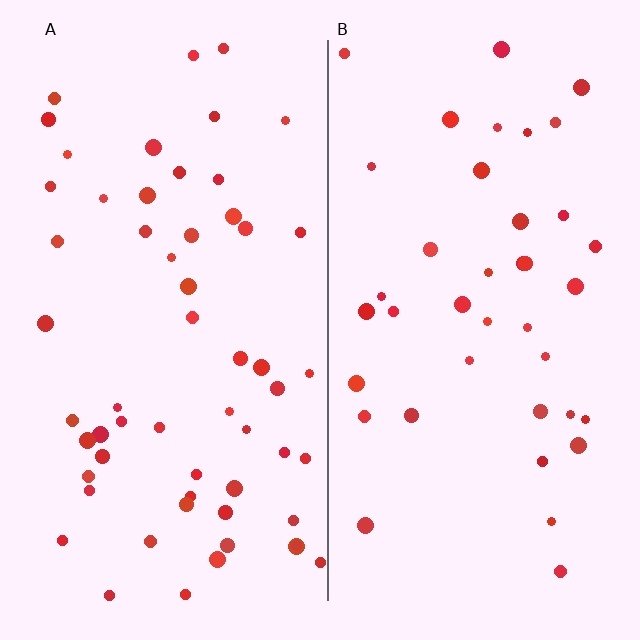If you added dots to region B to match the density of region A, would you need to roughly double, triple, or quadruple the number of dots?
Approximately double.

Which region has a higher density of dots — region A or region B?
A (the left).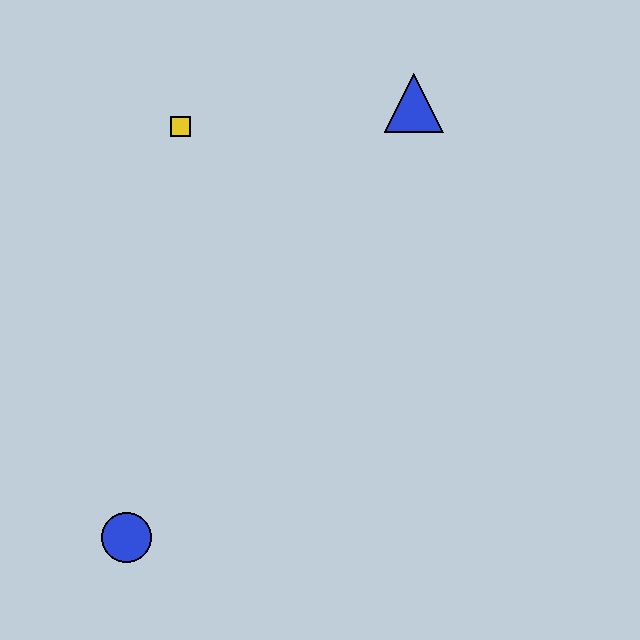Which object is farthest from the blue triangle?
The blue circle is farthest from the blue triangle.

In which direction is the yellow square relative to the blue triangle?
The yellow square is to the left of the blue triangle.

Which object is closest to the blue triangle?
The yellow square is closest to the blue triangle.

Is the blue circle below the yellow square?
Yes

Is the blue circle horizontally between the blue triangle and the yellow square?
No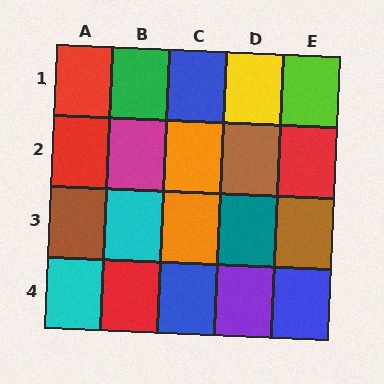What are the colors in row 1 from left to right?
Red, green, blue, yellow, lime.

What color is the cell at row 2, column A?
Red.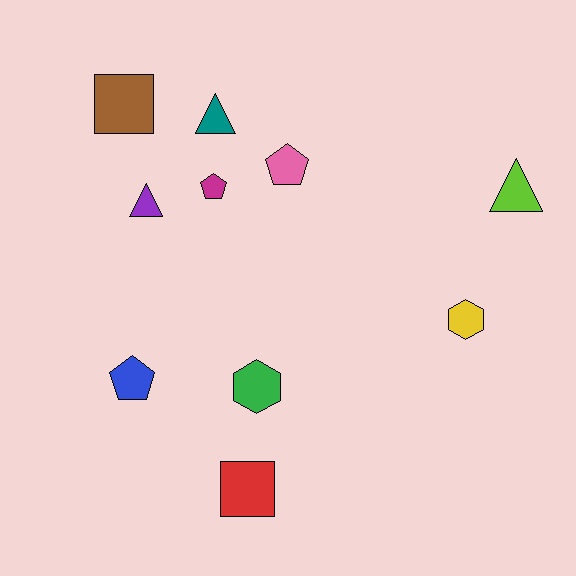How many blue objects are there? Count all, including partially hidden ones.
There is 1 blue object.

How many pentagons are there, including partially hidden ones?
There are 3 pentagons.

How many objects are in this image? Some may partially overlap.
There are 10 objects.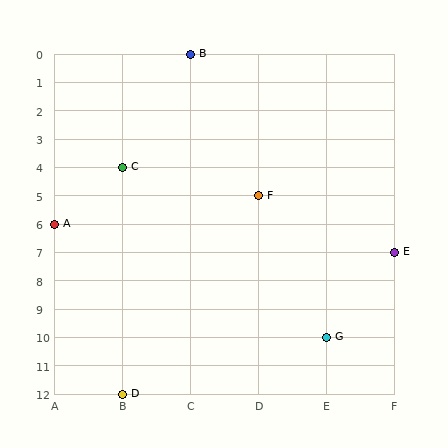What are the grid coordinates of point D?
Point D is at grid coordinates (B, 12).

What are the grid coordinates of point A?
Point A is at grid coordinates (A, 6).